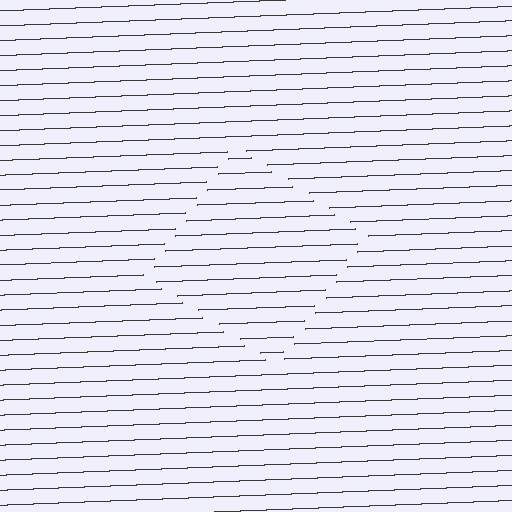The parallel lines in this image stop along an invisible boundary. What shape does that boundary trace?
An illusory square. The interior of the shape contains the same grating, shifted by half a period — the contour is defined by the phase discontinuity where line-ends from the inner and outer gratings abut.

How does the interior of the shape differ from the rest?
The interior of the shape contains the same grating, shifted by half a period — the contour is defined by the phase discontinuity where line-ends from the inner and outer gratings abut.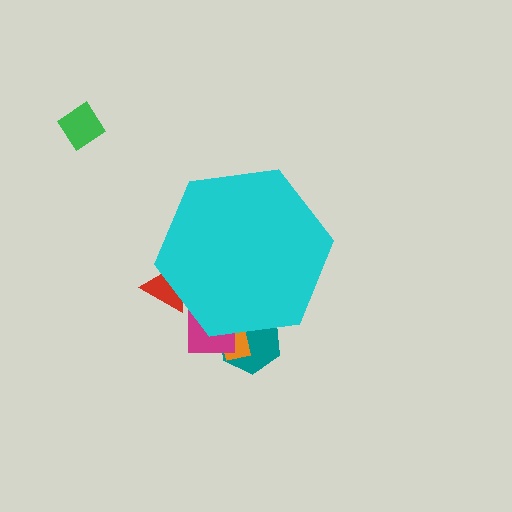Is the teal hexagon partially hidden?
Yes, the teal hexagon is partially hidden behind the cyan hexagon.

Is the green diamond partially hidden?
No, the green diamond is fully visible.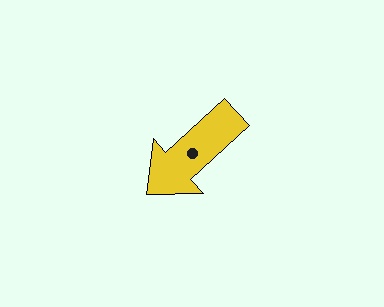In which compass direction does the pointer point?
Southwest.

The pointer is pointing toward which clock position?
Roughly 8 o'clock.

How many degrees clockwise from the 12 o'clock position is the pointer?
Approximately 228 degrees.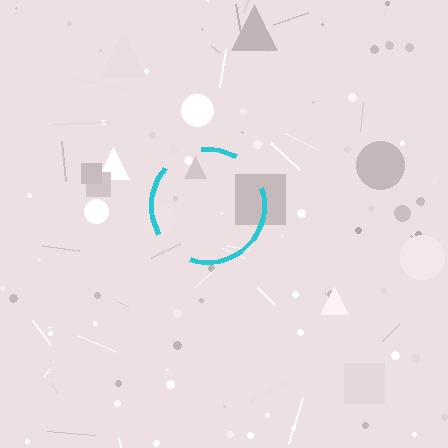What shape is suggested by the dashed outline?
The dashed outline suggests a circle.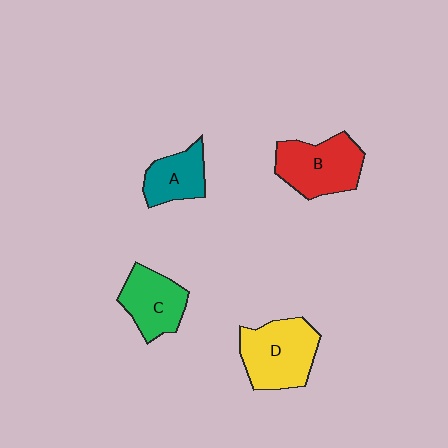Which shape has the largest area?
Shape D (yellow).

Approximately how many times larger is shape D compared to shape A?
Approximately 1.6 times.